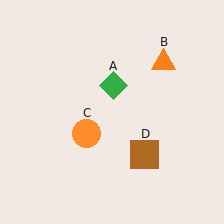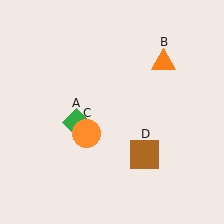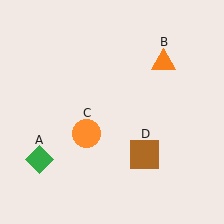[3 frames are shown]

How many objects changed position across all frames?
1 object changed position: green diamond (object A).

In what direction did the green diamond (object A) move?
The green diamond (object A) moved down and to the left.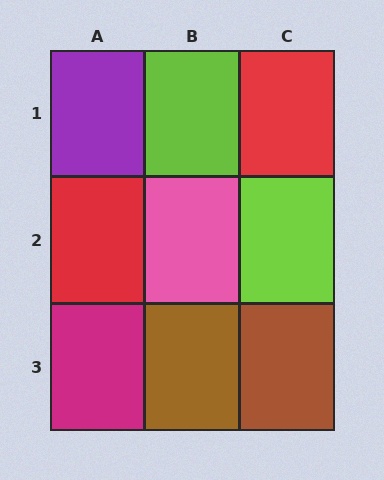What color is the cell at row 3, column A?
Magenta.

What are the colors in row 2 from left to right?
Red, pink, lime.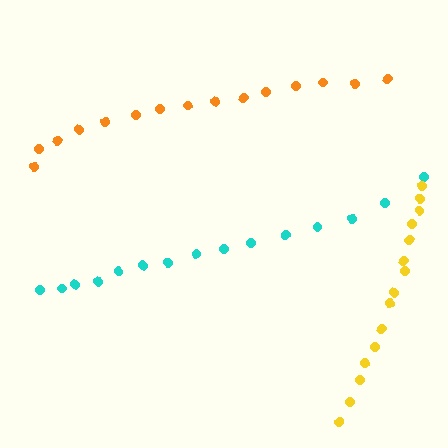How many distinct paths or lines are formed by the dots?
There are 3 distinct paths.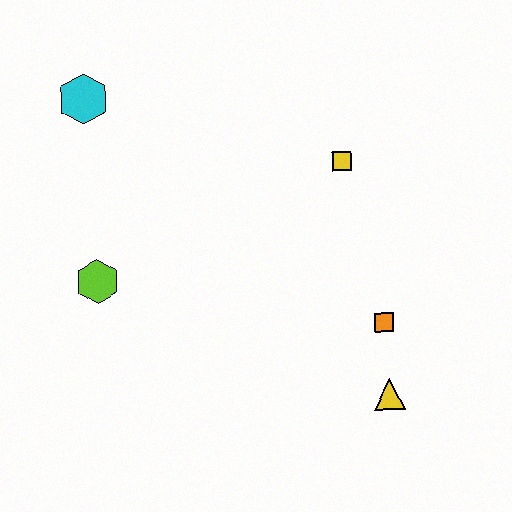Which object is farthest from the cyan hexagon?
The yellow triangle is farthest from the cyan hexagon.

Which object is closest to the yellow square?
The orange square is closest to the yellow square.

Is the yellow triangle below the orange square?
Yes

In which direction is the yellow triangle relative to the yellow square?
The yellow triangle is below the yellow square.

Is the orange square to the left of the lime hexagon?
No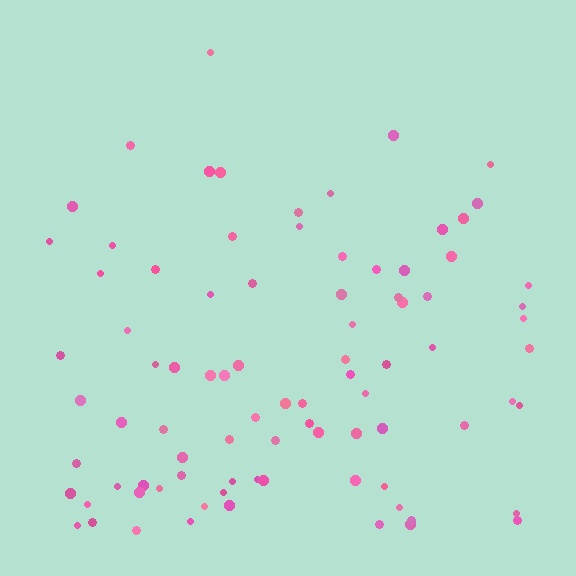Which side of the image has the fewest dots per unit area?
The top.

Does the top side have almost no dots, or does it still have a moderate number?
Still a moderate number, just noticeably fewer than the bottom.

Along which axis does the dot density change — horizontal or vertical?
Vertical.